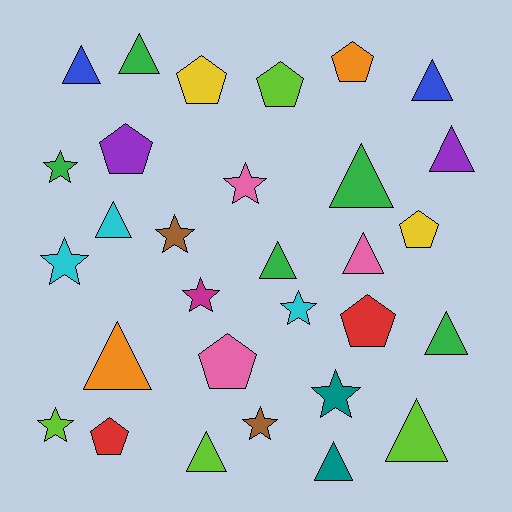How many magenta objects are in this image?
There is 1 magenta object.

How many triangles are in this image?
There are 13 triangles.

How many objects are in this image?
There are 30 objects.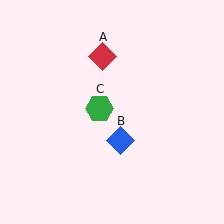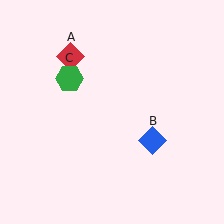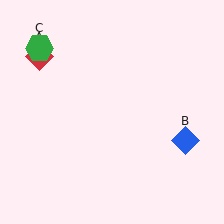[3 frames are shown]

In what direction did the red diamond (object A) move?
The red diamond (object A) moved left.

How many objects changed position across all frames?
3 objects changed position: red diamond (object A), blue diamond (object B), green hexagon (object C).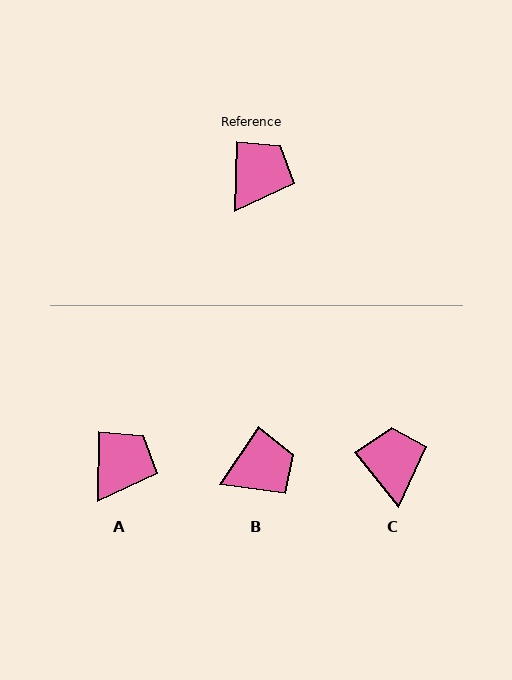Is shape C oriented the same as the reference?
No, it is off by about 40 degrees.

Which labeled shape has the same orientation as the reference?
A.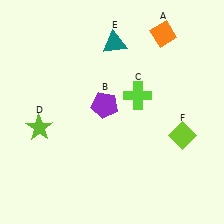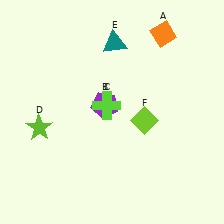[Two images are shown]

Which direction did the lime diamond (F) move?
The lime diamond (F) moved left.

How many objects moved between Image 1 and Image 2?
2 objects moved between the two images.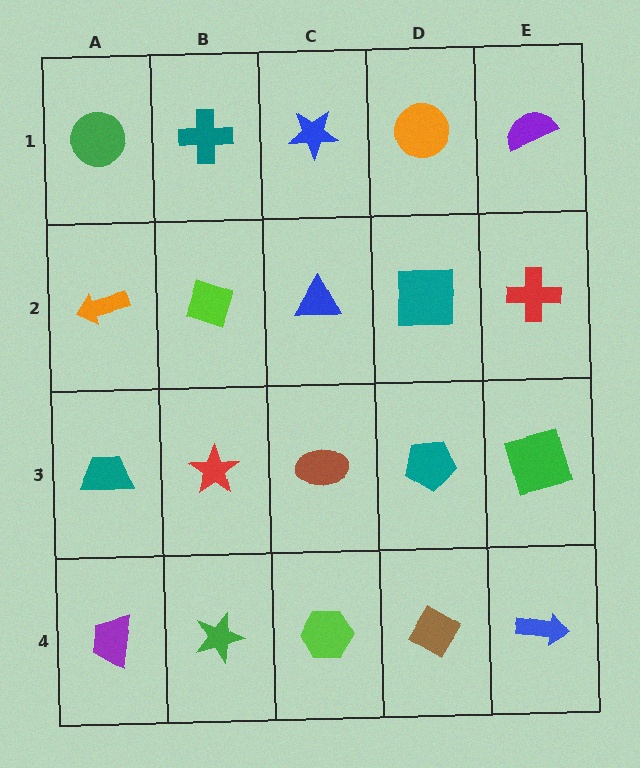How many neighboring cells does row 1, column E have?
2.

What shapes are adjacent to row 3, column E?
A red cross (row 2, column E), a blue arrow (row 4, column E), a teal pentagon (row 3, column D).